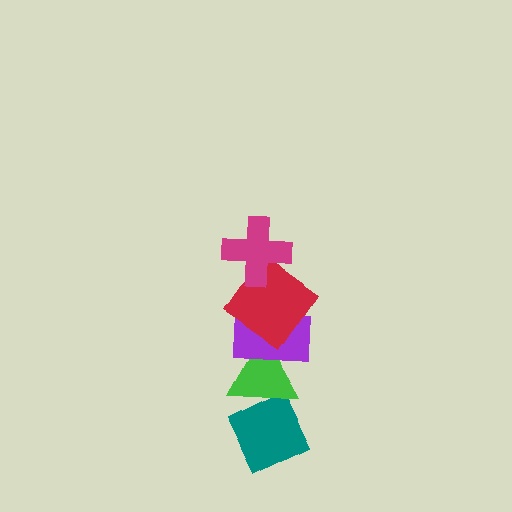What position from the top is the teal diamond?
The teal diamond is 5th from the top.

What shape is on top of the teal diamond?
The green triangle is on top of the teal diamond.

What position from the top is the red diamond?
The red diamond is 2nd from the top.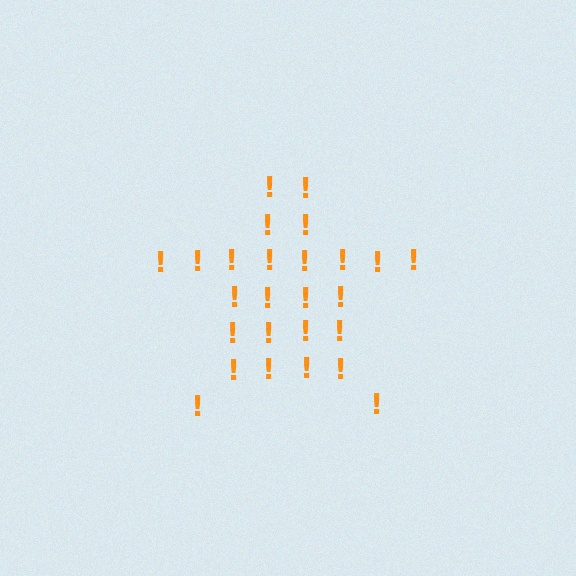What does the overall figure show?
The overall figure shows a star.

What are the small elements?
The small elements are exclamation marks.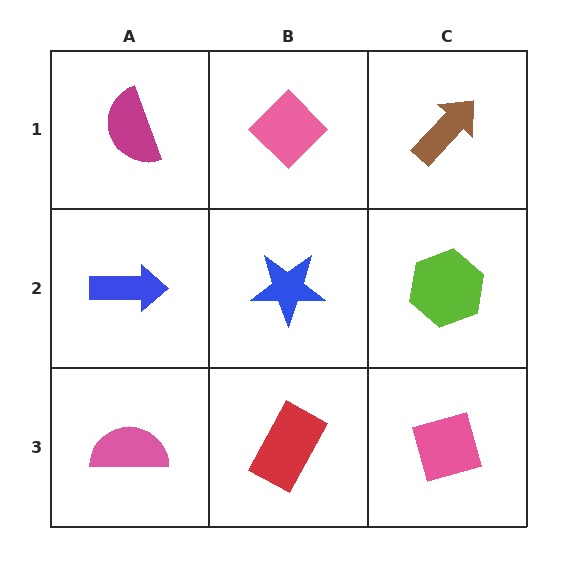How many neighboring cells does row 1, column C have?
2.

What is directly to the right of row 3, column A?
A red rectangle.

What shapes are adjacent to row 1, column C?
A lime hexagon (row 2, column C), a pink diamond (row 1, column B).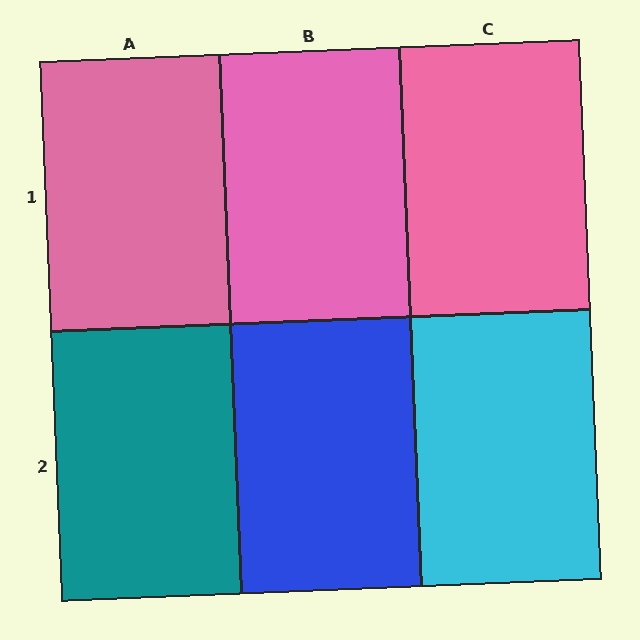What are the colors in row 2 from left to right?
Teal, blue, cyan.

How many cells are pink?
3 cells are pink.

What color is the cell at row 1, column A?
Pink.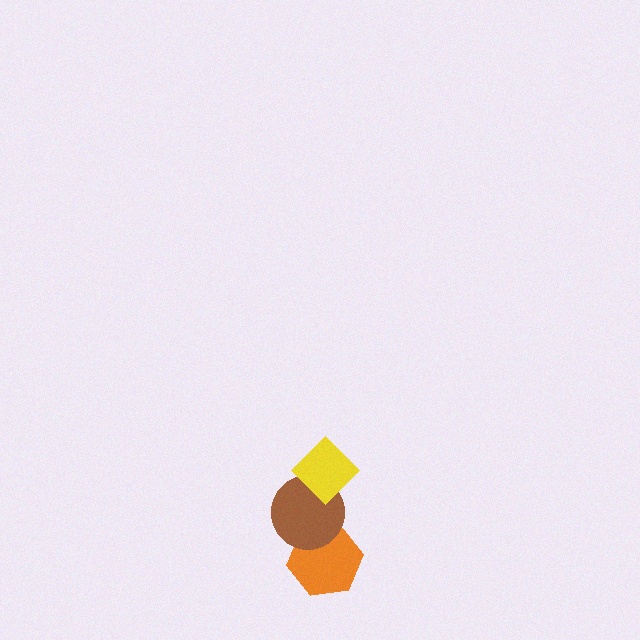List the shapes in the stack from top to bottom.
From top to bottom: the yellow diamond, the brown circle, the orange hexagon.